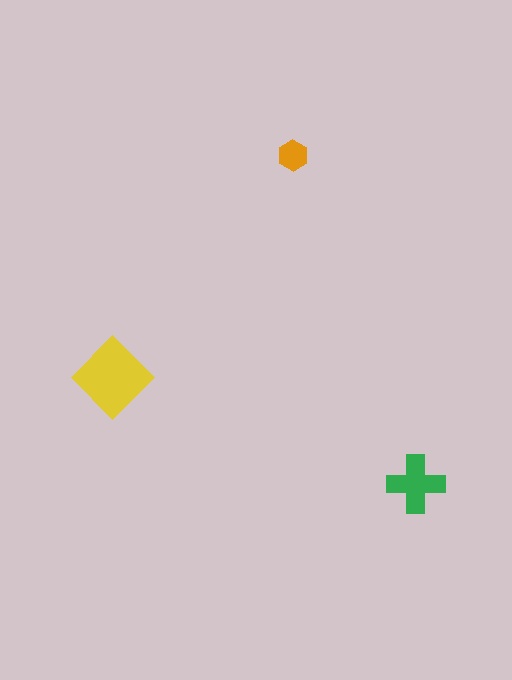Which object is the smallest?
The orange hexagon.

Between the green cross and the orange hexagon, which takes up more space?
The green cross.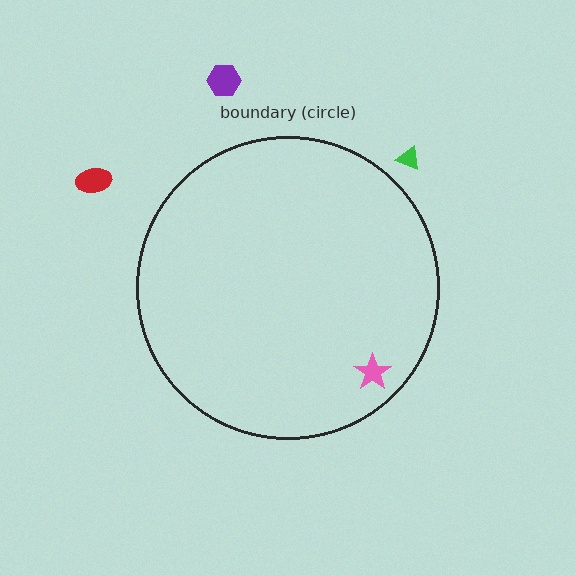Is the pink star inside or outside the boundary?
Inside.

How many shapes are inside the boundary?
1 inside, 3 outside.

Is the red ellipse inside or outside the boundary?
Outside.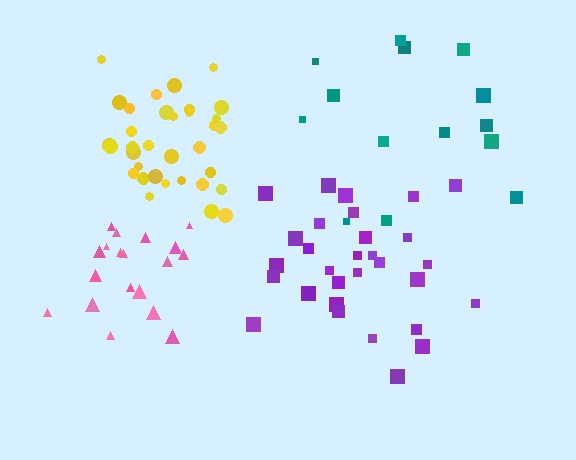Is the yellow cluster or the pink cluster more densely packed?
Pink.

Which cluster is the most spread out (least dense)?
Teal.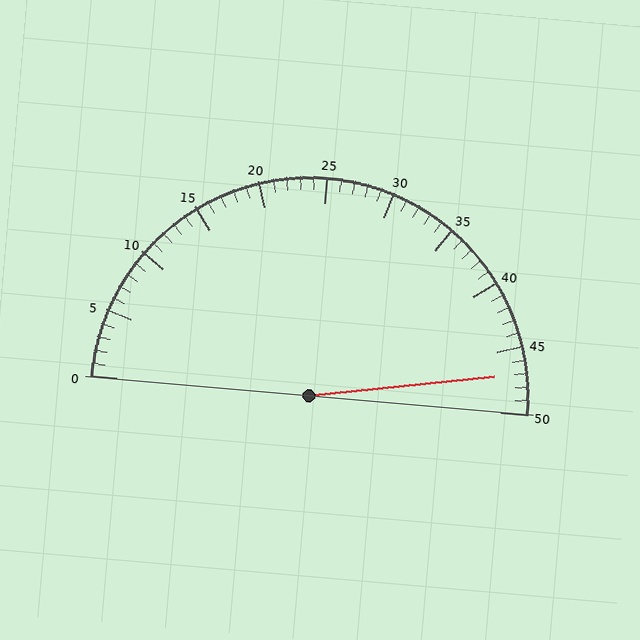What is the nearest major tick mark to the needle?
The nearest major tick mark is 45.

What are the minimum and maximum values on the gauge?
The gauge ranges from 0 to 50.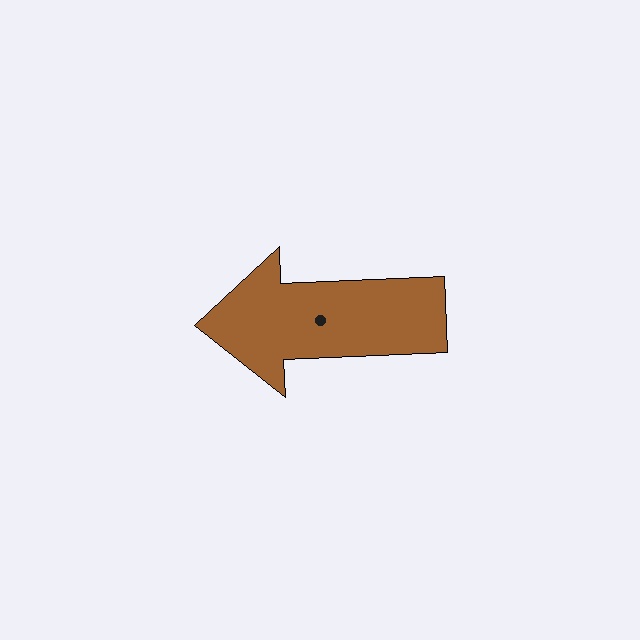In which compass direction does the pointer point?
West.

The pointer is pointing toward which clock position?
Roughly 9 o'clock.